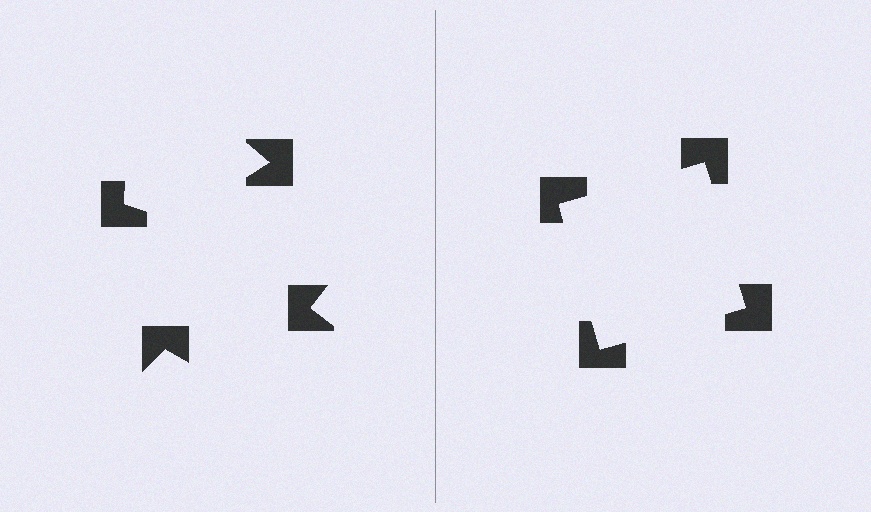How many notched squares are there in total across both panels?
8 — 4 on each side.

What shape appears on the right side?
An illusory square.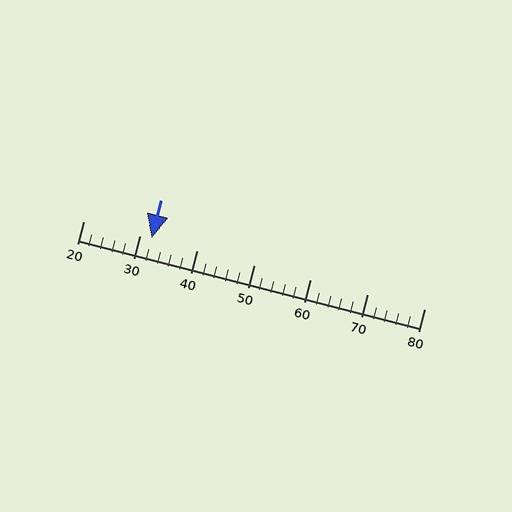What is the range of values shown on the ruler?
The ruler shows values from 20 to 80.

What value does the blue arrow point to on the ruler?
The blue arrow points to approximately 32.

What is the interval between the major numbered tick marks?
The major tick marks are spaced 10 units apart.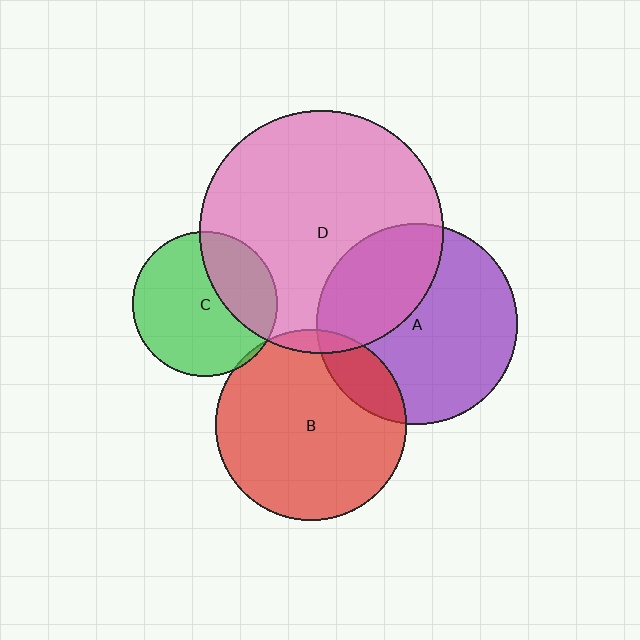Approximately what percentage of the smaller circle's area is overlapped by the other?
Approximately 5%.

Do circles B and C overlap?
Yes.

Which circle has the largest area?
Circle D (pink).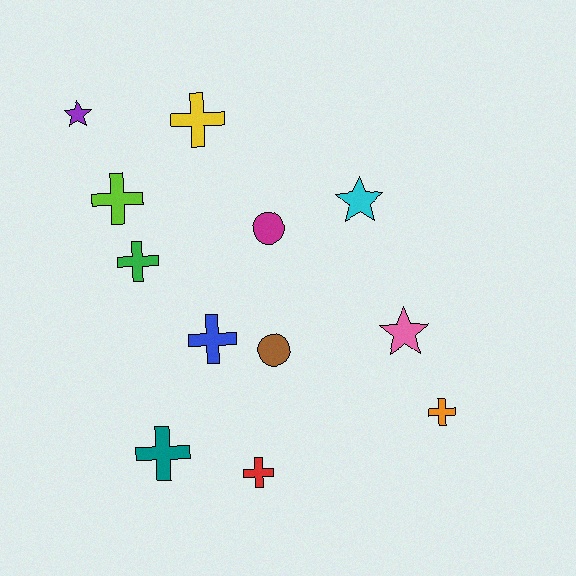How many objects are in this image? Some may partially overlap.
There are 12 objects.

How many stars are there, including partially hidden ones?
There are 3 stars.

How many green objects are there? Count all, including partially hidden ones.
There is 1 green object.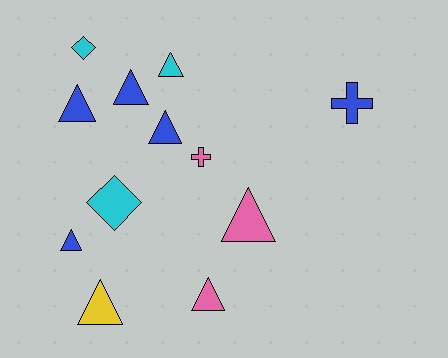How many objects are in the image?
There are 12 objects.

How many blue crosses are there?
There is 1 blue cross.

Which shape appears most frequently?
Triangle, with 8 objects.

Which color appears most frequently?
Blue, with 5 objects.